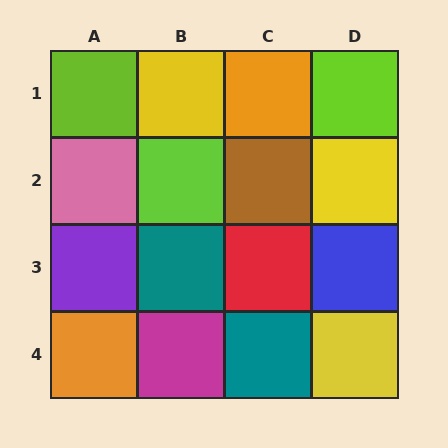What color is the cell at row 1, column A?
Lime.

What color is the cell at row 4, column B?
Magenta.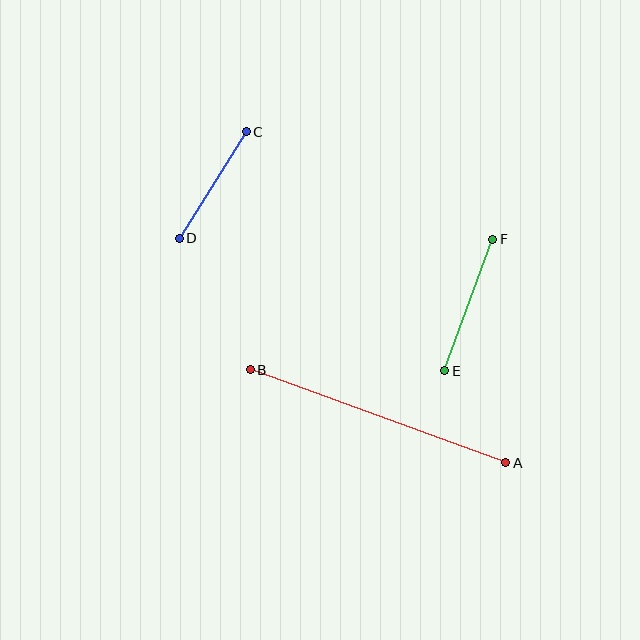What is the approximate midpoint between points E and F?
The midpoint is at approximately (469, 305) pixels.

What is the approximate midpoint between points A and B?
The midpoint is at approximately (378, 416) pixels.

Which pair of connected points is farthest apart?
Points A and B are farthest apart.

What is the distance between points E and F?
The distance is approximately 140 pixels.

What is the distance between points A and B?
The distance is approximately 272 pixels.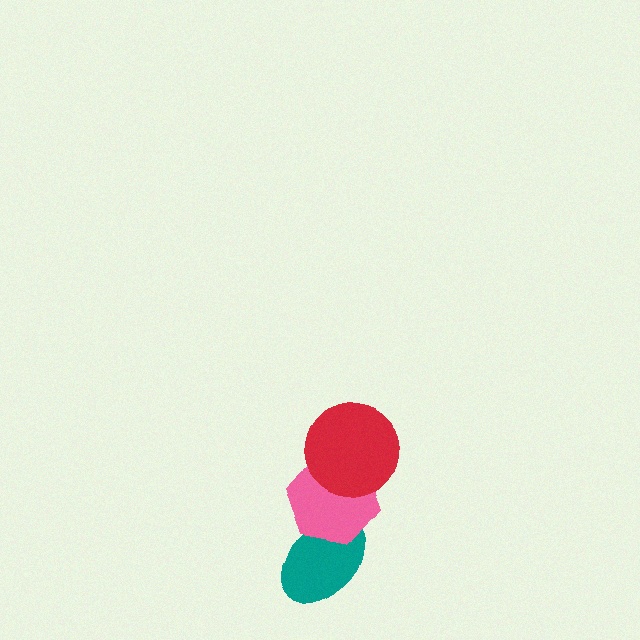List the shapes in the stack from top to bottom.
From top to bottom: the red circle, the pink hexagon, the teal ellipse.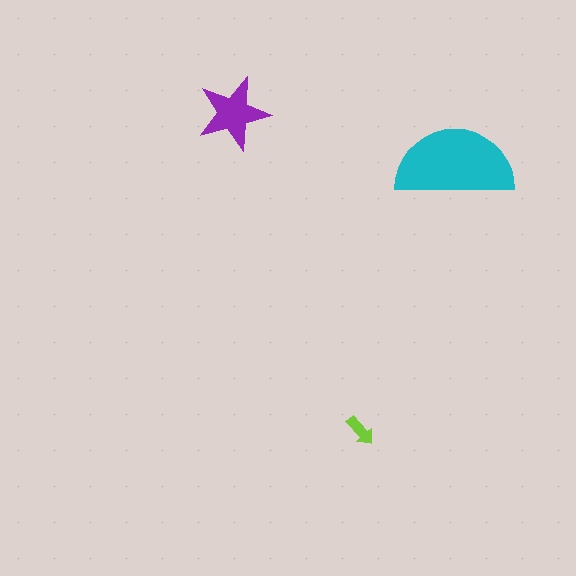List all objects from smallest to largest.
The lime arrow, the purple star, the cyan semicircle.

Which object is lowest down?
The lime arrow is bottommost.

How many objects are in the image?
There are 3 objects in the image.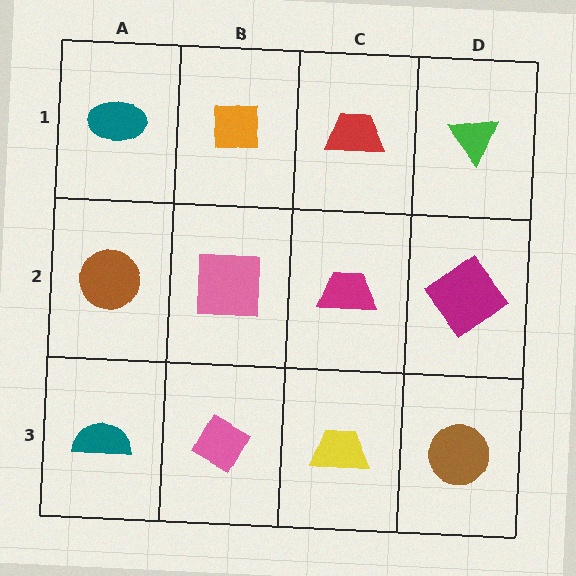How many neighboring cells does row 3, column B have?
3.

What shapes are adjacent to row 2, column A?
A teal ellipse (row 1, column A), a teal semicircle (row 3, column A), a pink square (row 2, column B).